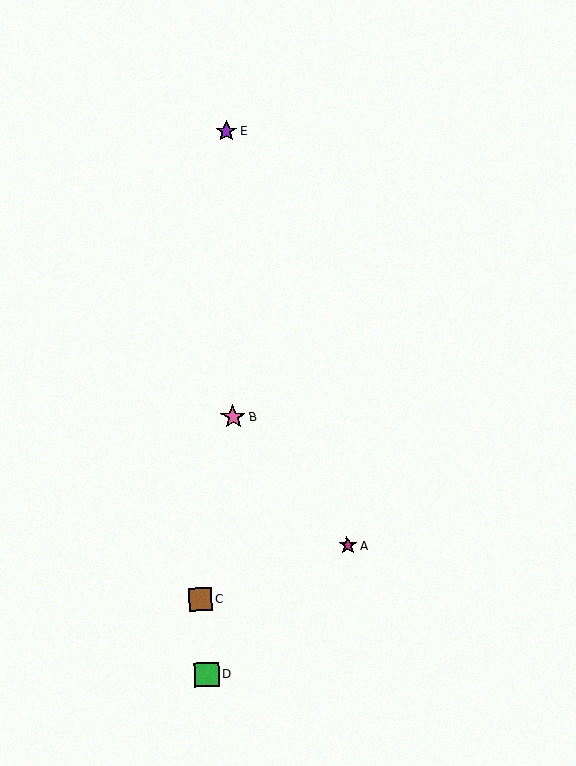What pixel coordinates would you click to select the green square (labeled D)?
Click at (206, 675) to select the green square D.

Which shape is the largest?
The green square (labeled D) is the largest.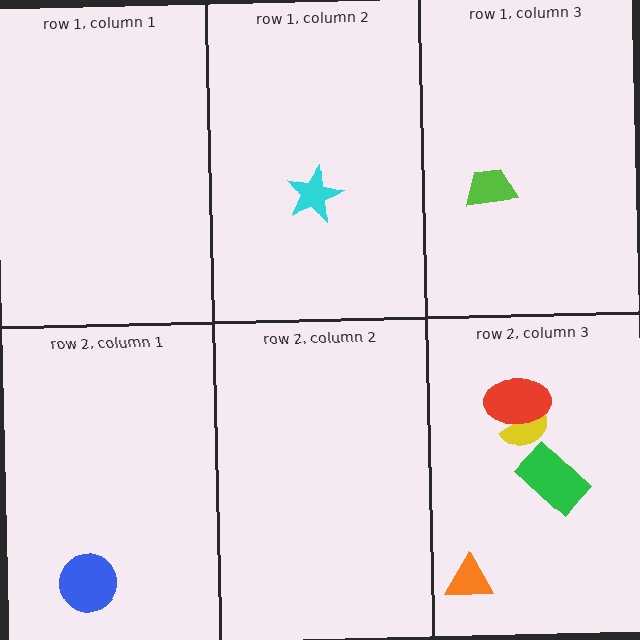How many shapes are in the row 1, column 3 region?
1.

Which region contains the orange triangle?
The row 2, column 3 region.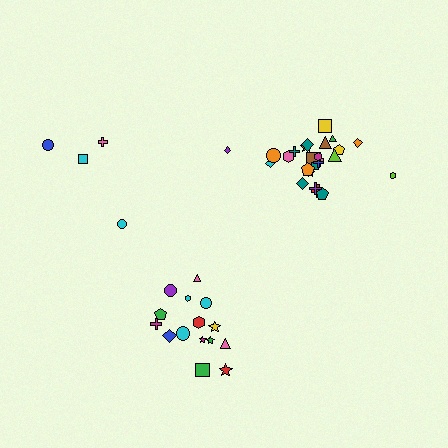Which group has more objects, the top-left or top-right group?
The top-right group.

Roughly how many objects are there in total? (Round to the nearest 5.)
Roughly 45 objects in total.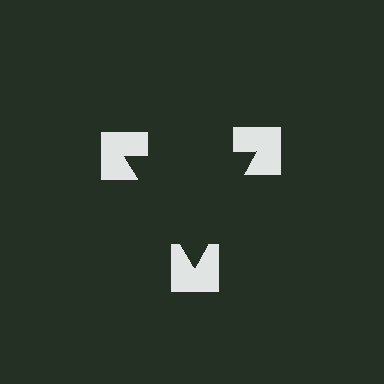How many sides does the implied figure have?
3 sides.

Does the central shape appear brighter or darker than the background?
It typically appears slightly darker than the background, even though no actual brightness change is drawn.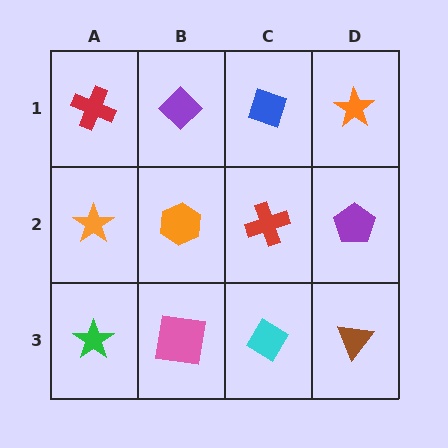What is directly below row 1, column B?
An orange hexagon.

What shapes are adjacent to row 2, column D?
An orange star (row 1, column D), a brown triangle (row 3, column D), a red cross (row 2, column C).